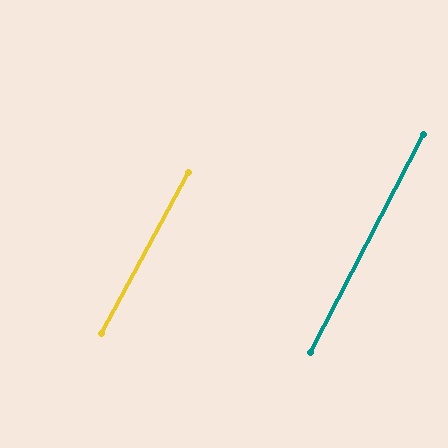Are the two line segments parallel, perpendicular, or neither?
Parallel — their directions differ by only 1.0°.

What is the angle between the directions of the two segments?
Approximately 1 degree.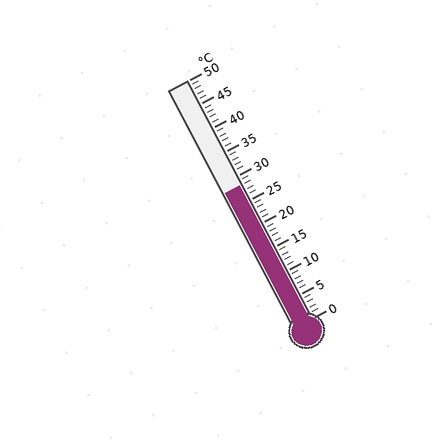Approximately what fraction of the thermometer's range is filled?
The thermometer is filled to approximately 55% of its range.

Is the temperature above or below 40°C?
The temperature is below 40°C.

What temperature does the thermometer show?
The thermometer shows approximately 28°C.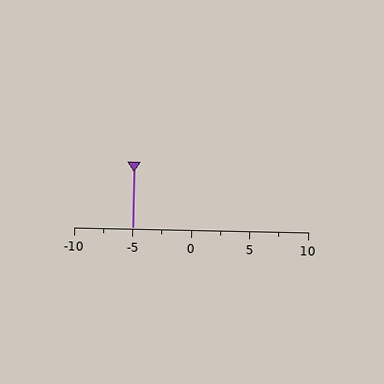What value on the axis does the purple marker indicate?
The marker indicates approximately -5.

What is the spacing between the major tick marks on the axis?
The major ticks are spaced 5 apart.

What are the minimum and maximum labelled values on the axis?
The axis runs from -10 to 10.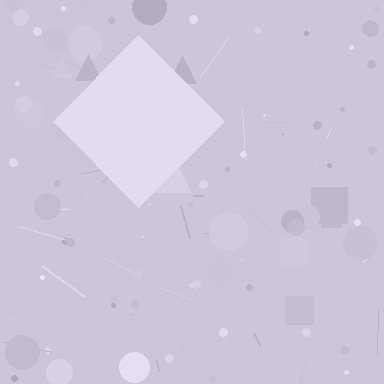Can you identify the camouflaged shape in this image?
The camouflaged shape is a diamond.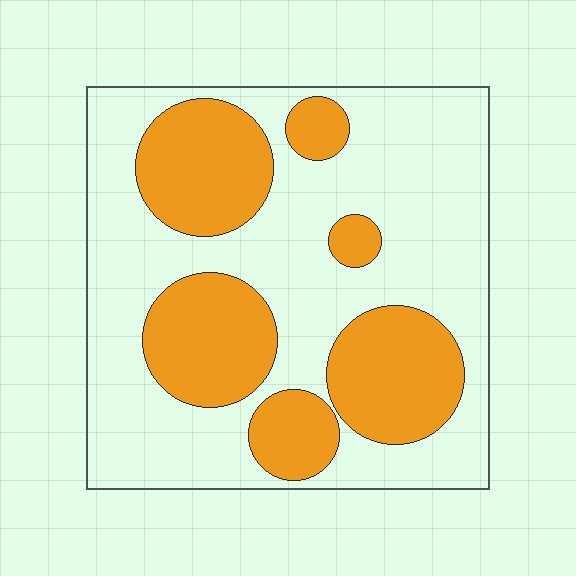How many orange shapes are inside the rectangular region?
6.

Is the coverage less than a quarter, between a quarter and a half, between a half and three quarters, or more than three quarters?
Between a quarter and a half.